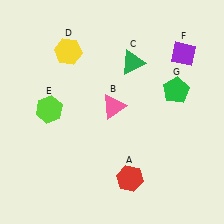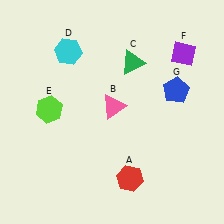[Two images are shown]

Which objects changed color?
D changed from yellow to cyan. G changed from green to blue.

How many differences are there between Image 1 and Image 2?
There are 2 differences between the two images.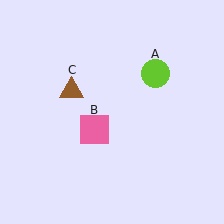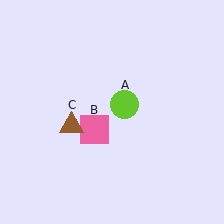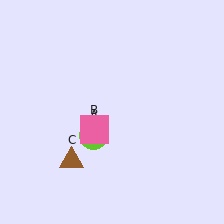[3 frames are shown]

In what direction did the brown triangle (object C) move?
The brown triangle (object C) moved down.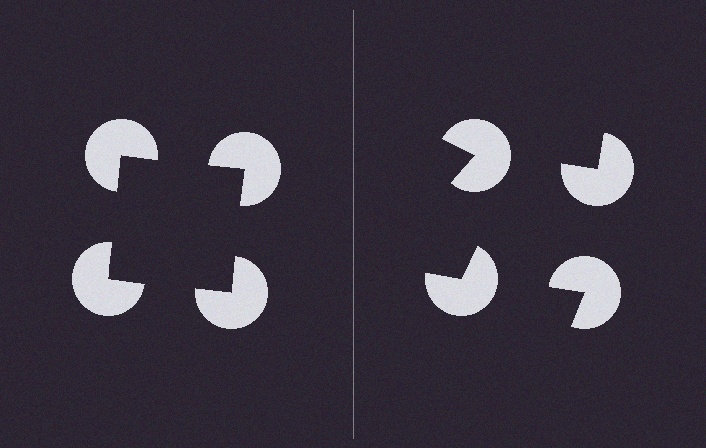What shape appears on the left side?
An illusory square.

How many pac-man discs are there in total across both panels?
8 — 4 on each side.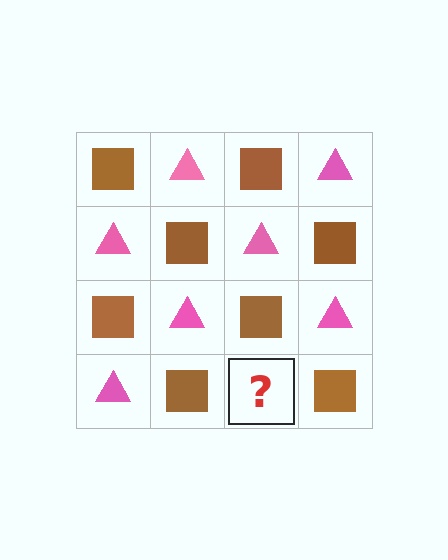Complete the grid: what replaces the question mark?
The question mark should be replaced with a pink triangle.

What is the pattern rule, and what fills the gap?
The rule is that it alternates brown square and pink triangle in a checkerboard pattern. The gap should be filled with a pink triangle.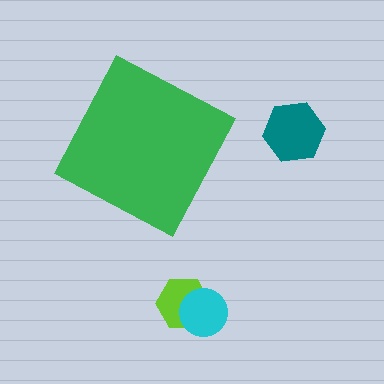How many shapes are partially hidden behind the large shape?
0 shapes are partially hidden.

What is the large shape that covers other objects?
A green diamond.